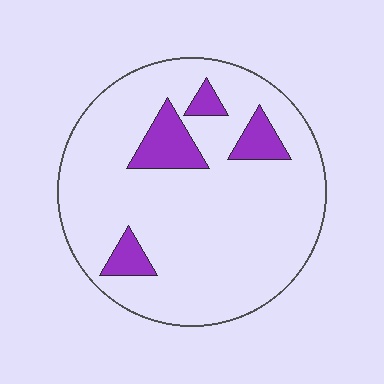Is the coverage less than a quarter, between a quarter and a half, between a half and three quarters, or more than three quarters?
Less than a quarter.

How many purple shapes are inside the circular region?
4.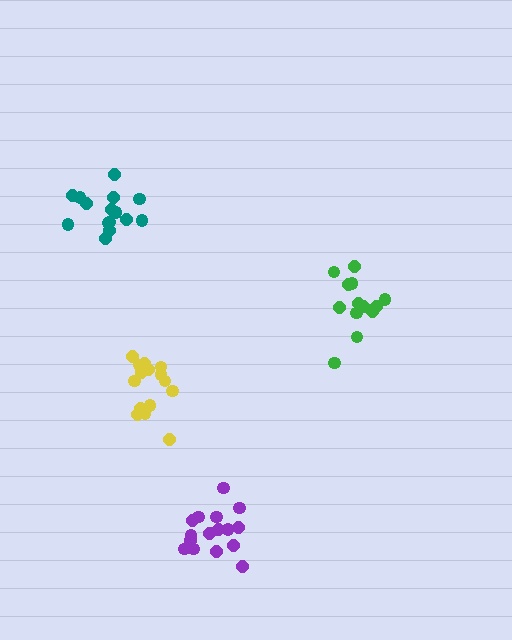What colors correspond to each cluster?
The clusters are colored: yellow, green, teal, purple.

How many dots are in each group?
Group 1: 15 dots, Group 2: 13 dots, Group 3: 15 dots, Group 4: 16 dots (59 total).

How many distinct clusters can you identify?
There are 4 distinct clusters.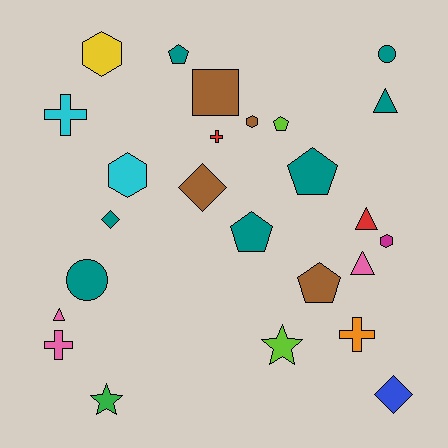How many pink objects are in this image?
There are 3 pink objects.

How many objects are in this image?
There are 25 objects.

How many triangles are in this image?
There are 4 triangles.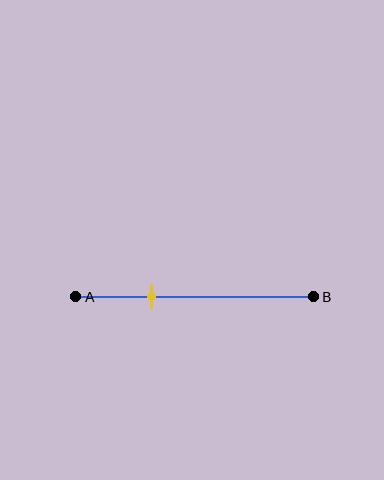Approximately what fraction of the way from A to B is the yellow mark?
The yellow mark is approximately 30% of the way from A to B.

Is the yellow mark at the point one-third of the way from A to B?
Yes, the mark is approximately at the one-third point.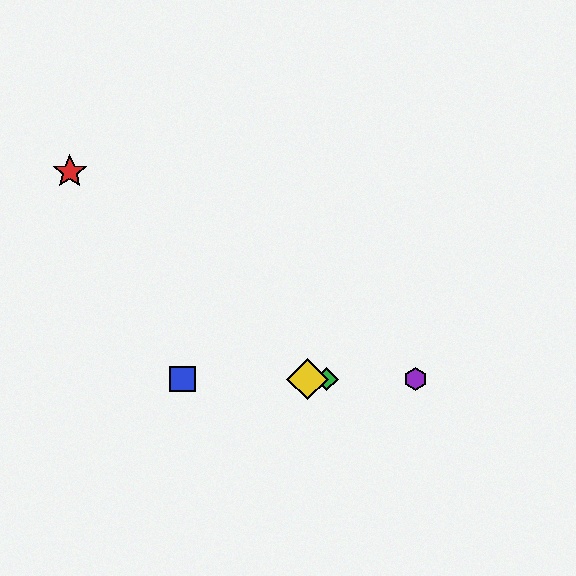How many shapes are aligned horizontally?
4 shapes (the blue square, the green diamond, the yellow diamond, the purple hexagon) are aligned horizontally.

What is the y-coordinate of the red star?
The red star is at y≈172.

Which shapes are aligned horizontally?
The blue square, the green diamond, the yellow diamond, the purple hexagon are aligned horizontally.